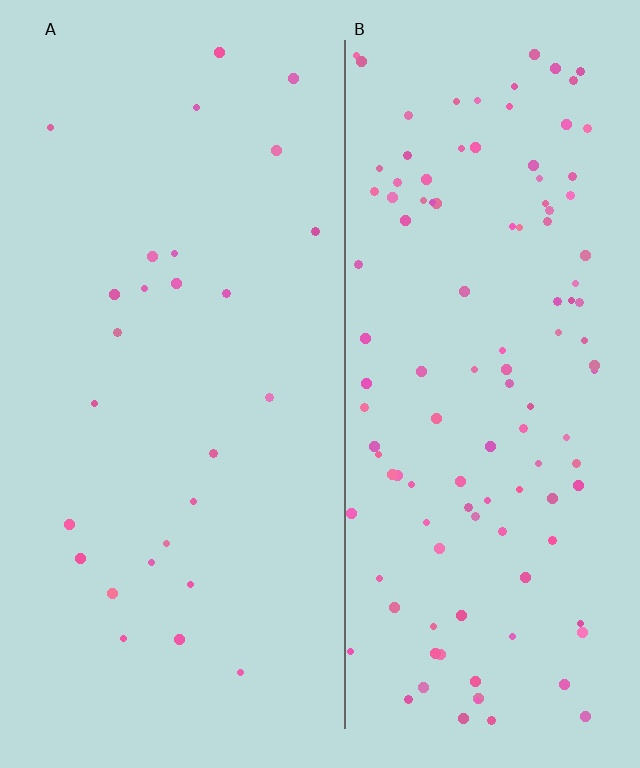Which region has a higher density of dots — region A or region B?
B (the right).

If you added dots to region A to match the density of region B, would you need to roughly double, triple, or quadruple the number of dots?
Approximately quadruple.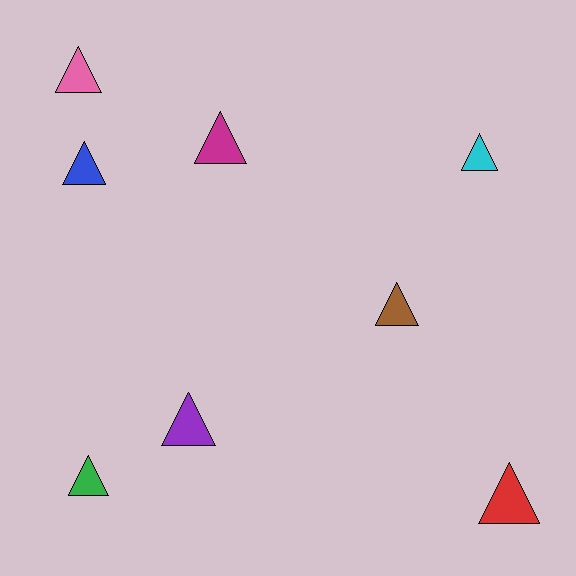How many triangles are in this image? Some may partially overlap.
There are 8 triangles.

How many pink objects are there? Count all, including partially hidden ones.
There is 1 pink object.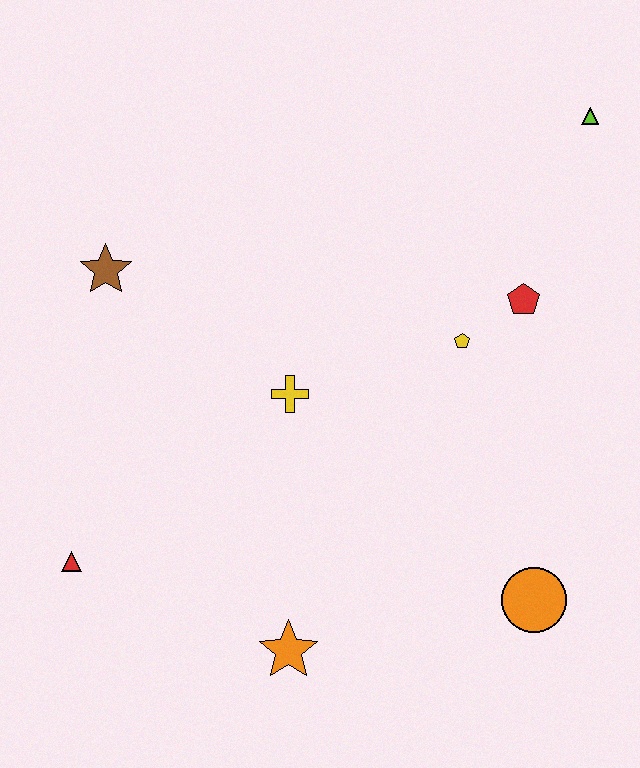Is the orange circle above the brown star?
No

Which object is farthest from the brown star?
The orange circle is farthest from the brown star.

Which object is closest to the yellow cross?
The yellow pentagon is closest to the yellow cross.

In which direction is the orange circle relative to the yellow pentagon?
The orange circle is below the yellow pentagon.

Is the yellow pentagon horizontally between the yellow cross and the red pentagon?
Yes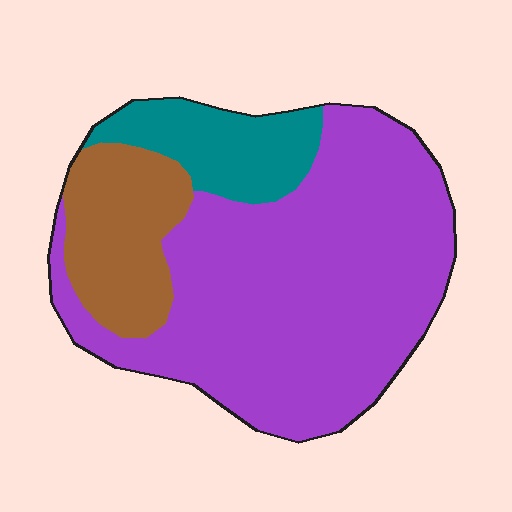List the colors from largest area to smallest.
From largest to smallest: purple, brown, teal.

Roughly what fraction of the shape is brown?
Brown covers 18% of the shape.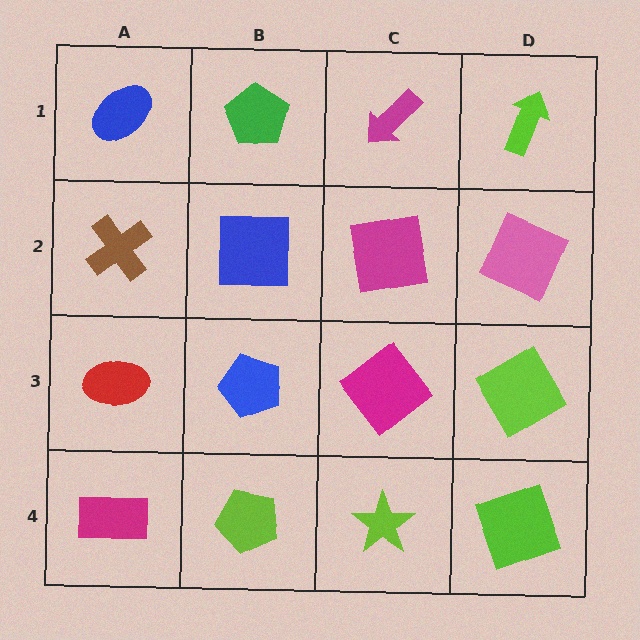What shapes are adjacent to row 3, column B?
A blue square (row 2, column B), a lime pentagon (row 4, column B), a red ellipse (row 3, column A), a magenta diamond (row 3, column C).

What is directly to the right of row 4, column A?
A lime pentagon.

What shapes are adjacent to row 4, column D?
A lime diamond (row 3, column D), a lime star (row 4, column C).